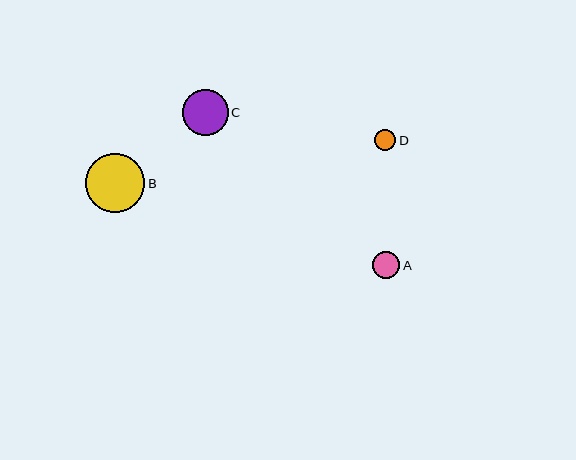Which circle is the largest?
Circle B is the largest with a size of approximately 59 pixels.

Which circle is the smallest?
Circle D is the smallest with a size of approximately 21 pixels.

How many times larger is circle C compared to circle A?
Circle C is approximately 1.7 times the size of circle A.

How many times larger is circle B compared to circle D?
Circle B is approximately 2.8 times the size of circle D.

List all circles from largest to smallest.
From largest to smallest: B, C, A, D.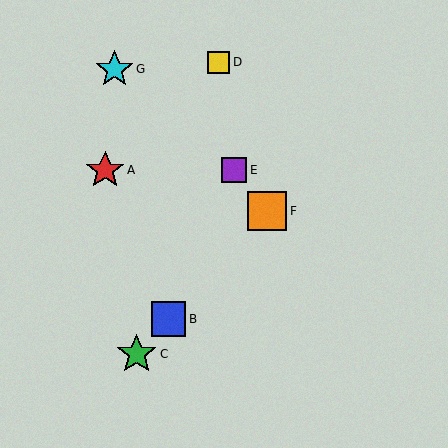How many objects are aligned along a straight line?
3 objects (B, C, F) are aligned along a straight line.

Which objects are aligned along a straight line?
Objects B, C, F are aligned along a straight line.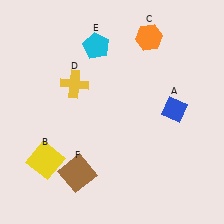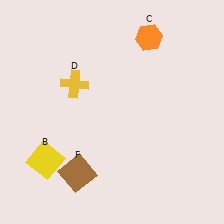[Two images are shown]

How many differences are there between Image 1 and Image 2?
There are 2 differences between the two images.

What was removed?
The blue diamond (A), the cyan pentagon (E) were removed in Image 2.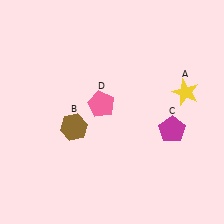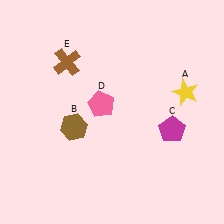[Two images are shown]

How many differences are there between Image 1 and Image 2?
There is 1 difference between the two images.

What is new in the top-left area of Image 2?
A brown cross (E) was added in the top-left area of Image 2.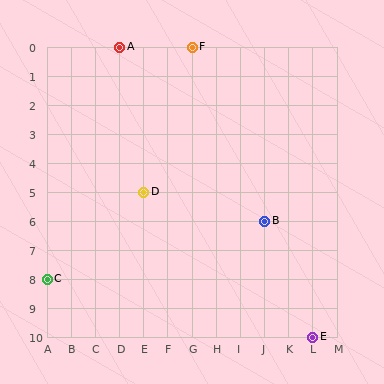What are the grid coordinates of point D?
Point D is at grid coordinates (E, 5).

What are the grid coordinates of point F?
Point F is at grid coordinates (G, 0).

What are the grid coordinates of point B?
Point B is at grid coordinates (J, 6).